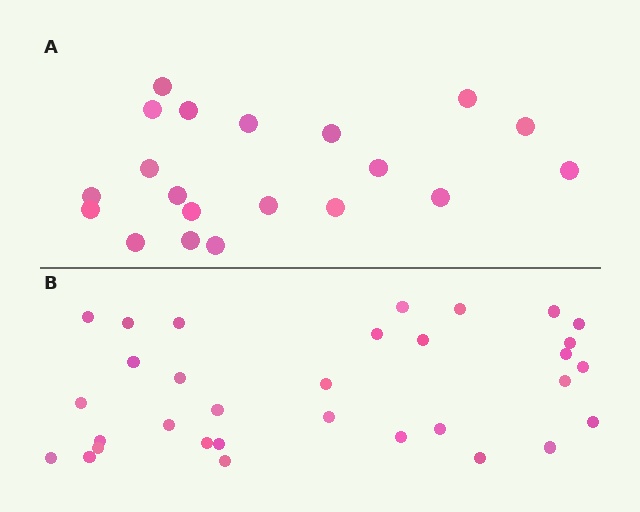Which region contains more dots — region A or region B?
Region B (the bottom region) has more dots.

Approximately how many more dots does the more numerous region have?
Region B has roughly 12 or so more dots than region A.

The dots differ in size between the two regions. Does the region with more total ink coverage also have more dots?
No. Region A has more total ink coverage because its dots are larger, but region B actually contains more individual dots. Total area can be misleading — the number of items is what matters here.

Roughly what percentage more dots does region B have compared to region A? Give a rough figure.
About 60% more.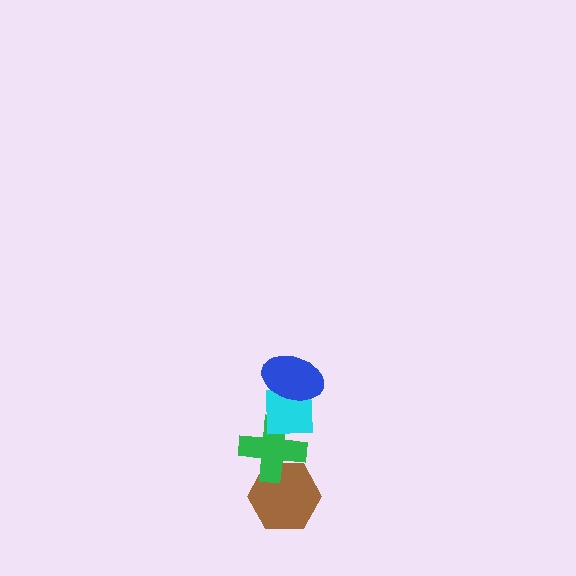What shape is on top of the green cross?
The cyan square is on top of the green cross.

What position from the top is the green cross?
The green cross is 3rd from the top.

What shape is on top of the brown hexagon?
The green cross is on top of the brown hexagon.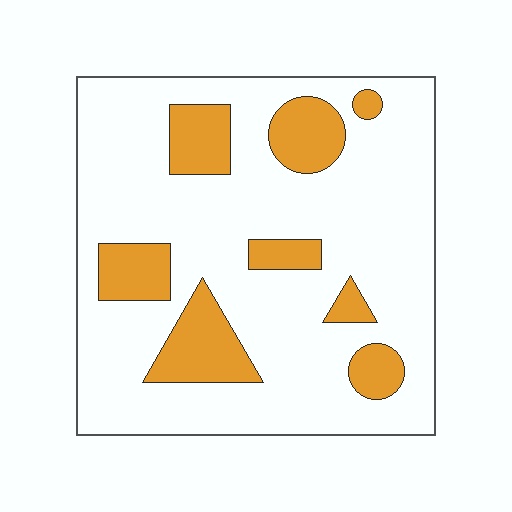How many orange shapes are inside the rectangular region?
8.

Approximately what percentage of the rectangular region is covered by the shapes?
Approximately 20%.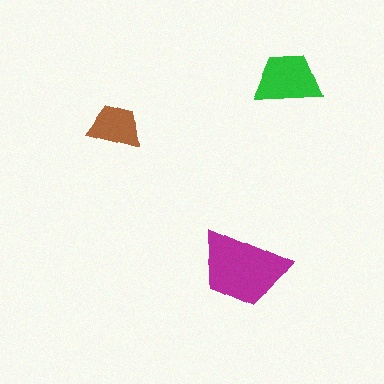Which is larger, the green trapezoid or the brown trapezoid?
The green one.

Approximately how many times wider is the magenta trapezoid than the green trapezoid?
About 1.5 times wider.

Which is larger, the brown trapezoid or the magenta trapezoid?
The magenta one.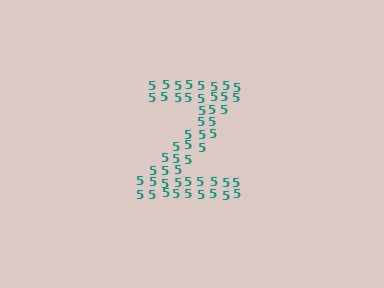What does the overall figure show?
The overall figure shows the letter Z.